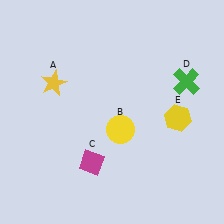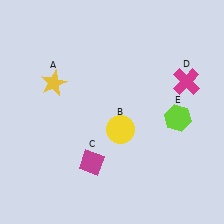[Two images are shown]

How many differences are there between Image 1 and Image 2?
There are 2 differences between the two images.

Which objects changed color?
D changed from green to magenta. E changed from yellow to lime.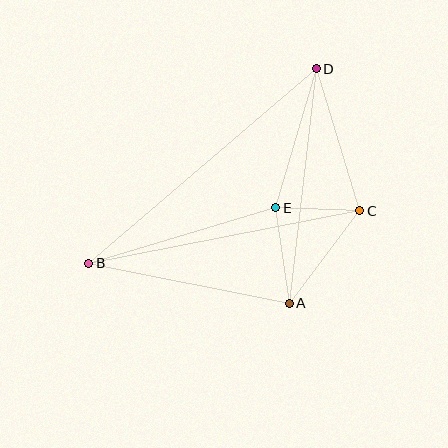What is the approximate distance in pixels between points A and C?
The distance between A and C is approximately 117 pixels.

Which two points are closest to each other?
Points C and E are closest to each other.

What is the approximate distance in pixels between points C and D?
The distance between C and D is approximately 149 pixels.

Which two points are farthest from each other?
Points B and D are farthest from each other.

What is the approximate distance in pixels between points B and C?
The distance between B and C is approximately 276 pixels.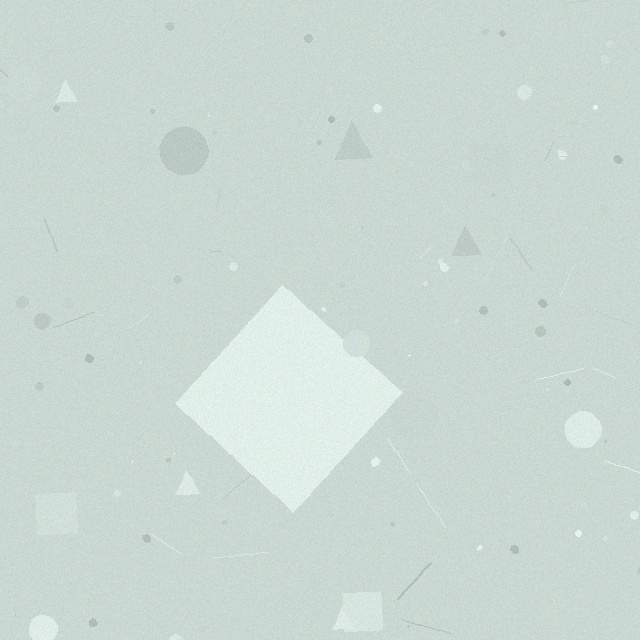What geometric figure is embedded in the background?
A diamond is embedded in the background.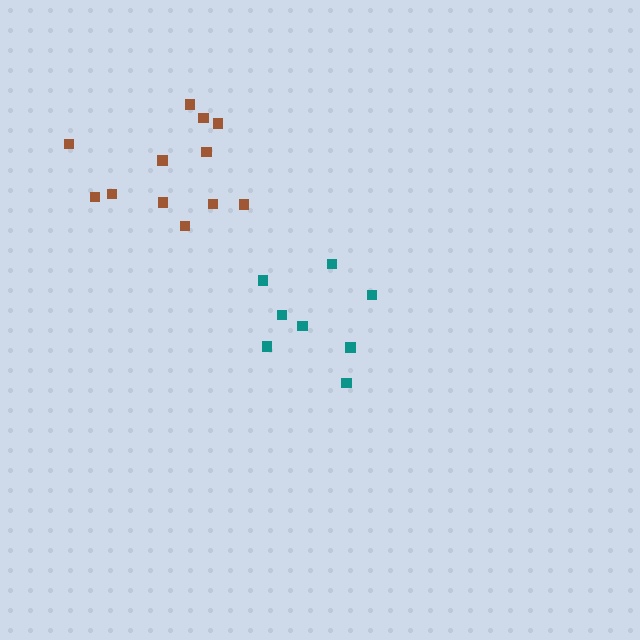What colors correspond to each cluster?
The clusters are colored: teal, brown.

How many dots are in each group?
Group 1: 8 dots, Group 2: 12 dots (20 total).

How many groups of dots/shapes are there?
There are 2 groups.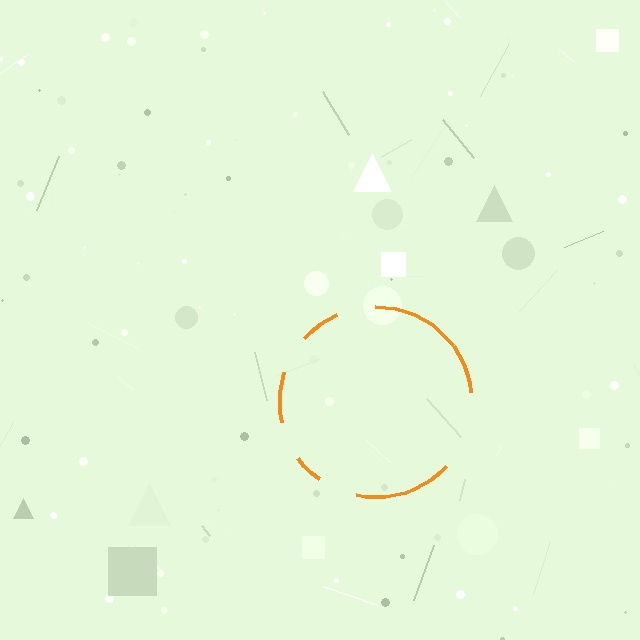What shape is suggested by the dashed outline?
The dashed outline suggests a circle.